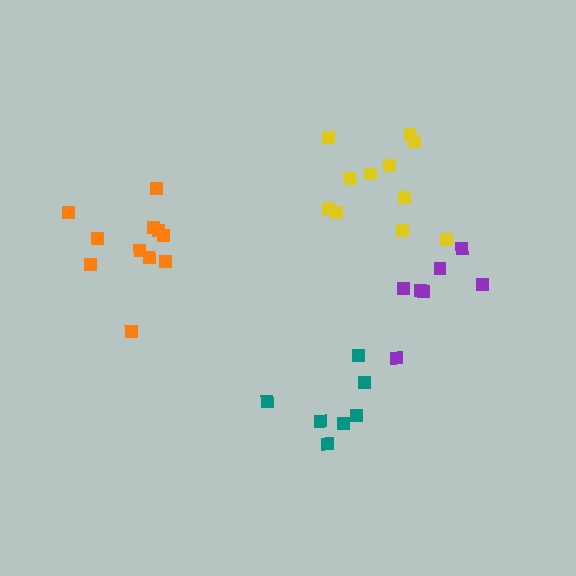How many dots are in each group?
Group 1: 7 dots, Group 2: 11 dots, Group 3: 7 dots, Group 4: 11 dots (36 total).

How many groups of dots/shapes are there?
There are 4 groups.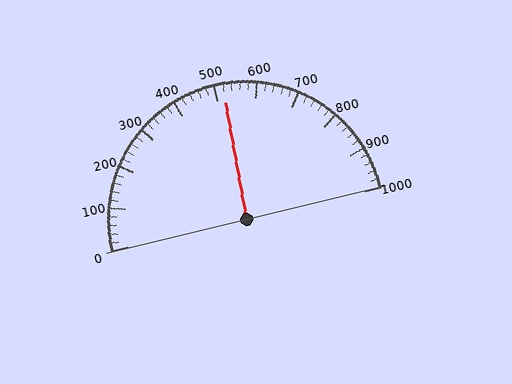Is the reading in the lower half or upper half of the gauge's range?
The reading is in the upper half of the range (0 to 1000).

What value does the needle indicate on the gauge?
The needle indicates approximately 520.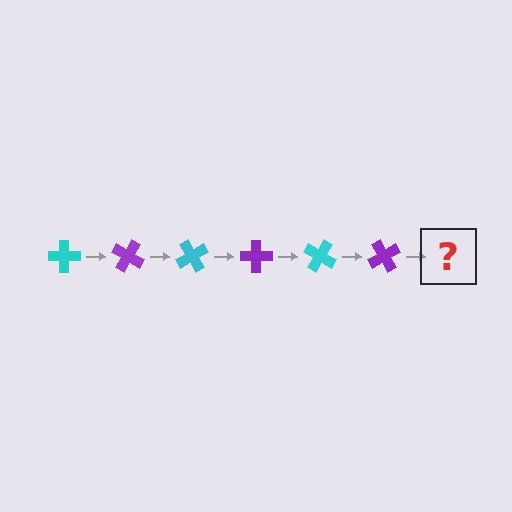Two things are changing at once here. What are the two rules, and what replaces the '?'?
The two rules are that it rotates 30 degrees each step and the color cycles through cyan and purple. The '?' should be a cyan cross, rotated 180 degrees from the start.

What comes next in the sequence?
The next element should be a cyan cross, rotated 180 degrees from the start.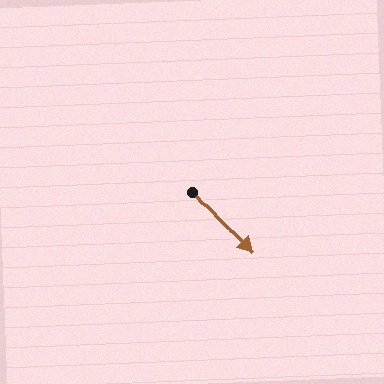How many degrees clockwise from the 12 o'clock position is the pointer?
Approximately 137 degrees.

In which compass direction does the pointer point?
Southeast.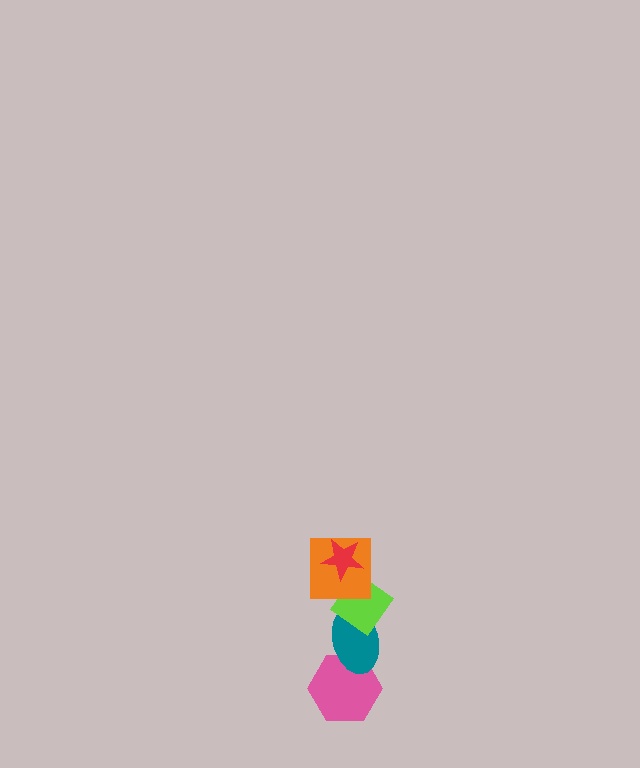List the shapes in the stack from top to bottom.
From top to bottom: the red star, the orange square, the lime diamond, the teal ellipse, the pink hexagon.